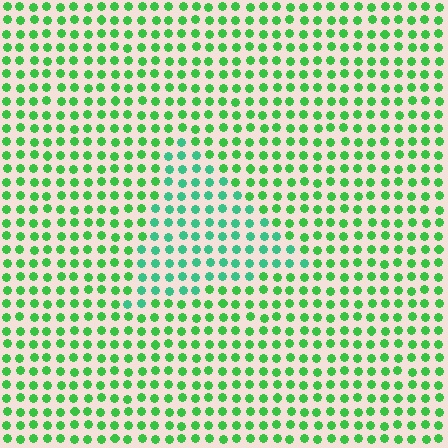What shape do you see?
I see a triangle.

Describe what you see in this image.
The image is filled with small green elements in a uniform arrangement. A triangle-shaped region is visible where the elements are tinted to a slightly different hue, forming a subtle color boundary.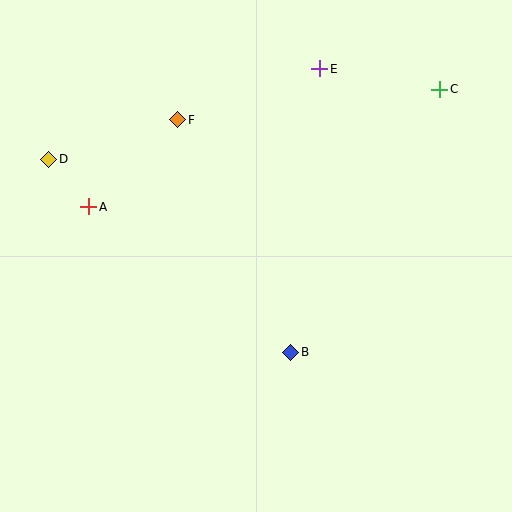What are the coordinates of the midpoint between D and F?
The midpoint between D and F is at (113, 140).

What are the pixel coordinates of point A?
Point A is at (89, 207).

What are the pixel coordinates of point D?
Point D is at (49, 159).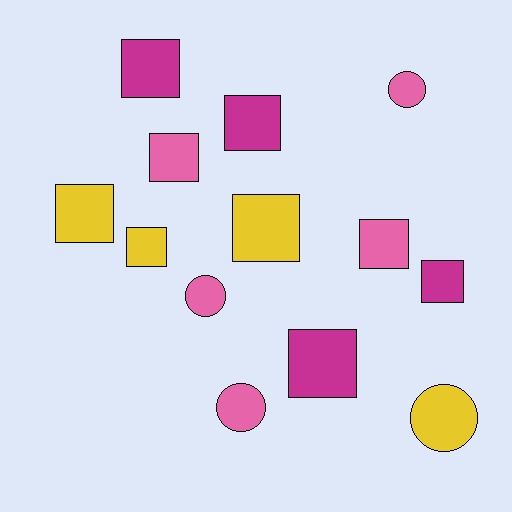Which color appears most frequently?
Pink, with 5 objects.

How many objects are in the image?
There are 13 objects.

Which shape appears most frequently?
Square, with 9 objects.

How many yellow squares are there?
There are 3 yellow squares.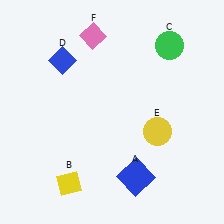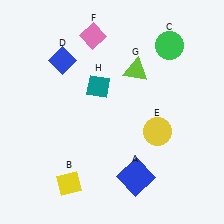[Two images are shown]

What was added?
A lime triangle (G), a teal diamond (H) were added in Image 2.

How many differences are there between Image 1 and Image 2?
There are 2 differences between the two images.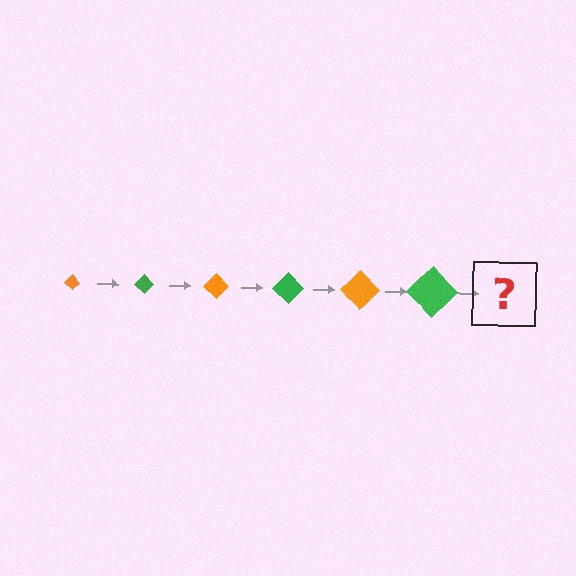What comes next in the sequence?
The next element should be an orange diamond, larger than the previous one.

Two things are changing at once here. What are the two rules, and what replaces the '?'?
The two rules are that the diamond grows larger each step and the color cycles through orange and green. The '?' should be an orange diamond, larger than the previous one.